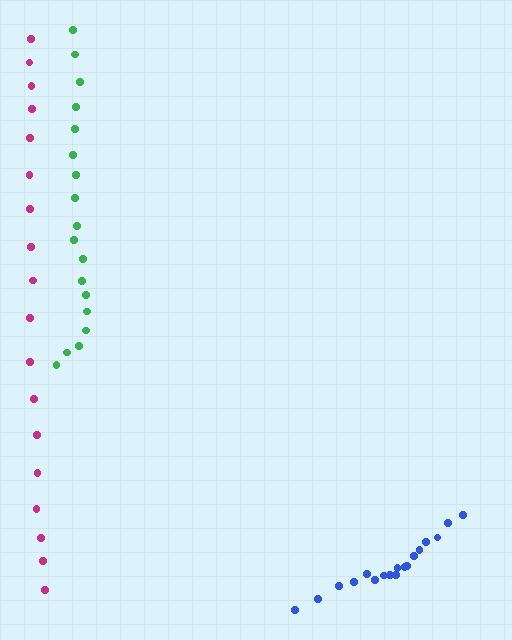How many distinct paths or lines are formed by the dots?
There are 3 distinct paths.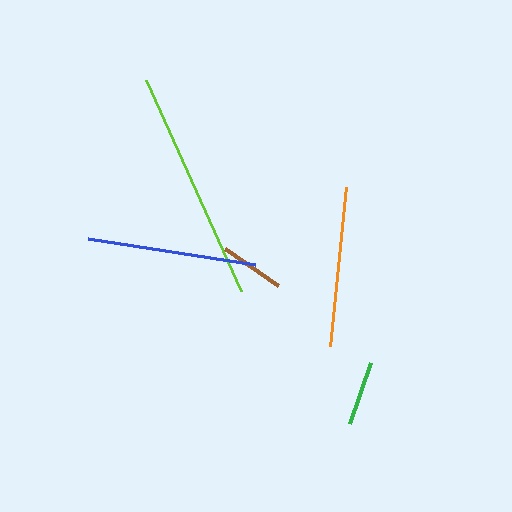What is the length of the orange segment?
The orange segment is approximately 160 pixels long.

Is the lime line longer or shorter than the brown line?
The lime line is longer than the brown line.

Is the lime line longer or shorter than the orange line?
The lime line is longer than the orange line.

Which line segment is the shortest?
The brown line is the shortest at approximately 65 pixels.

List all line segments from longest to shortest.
From longest to shortest: lime, blue, orange, green, brown.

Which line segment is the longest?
The lime line is the longest at approximately 230 pixels.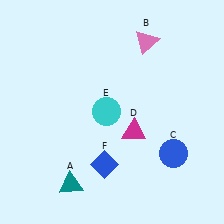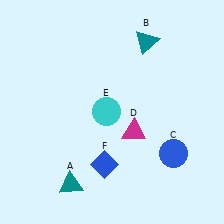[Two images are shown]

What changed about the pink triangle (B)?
In Image 1, B is pink. In Image 2, it changed to teal.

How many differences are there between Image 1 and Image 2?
There is 1 difference between the two images.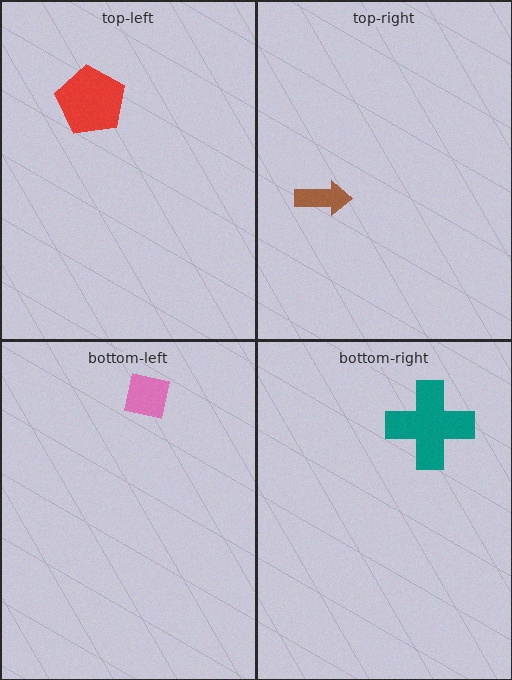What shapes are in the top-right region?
The brown arrow.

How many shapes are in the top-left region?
1.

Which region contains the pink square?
The bottom-left region.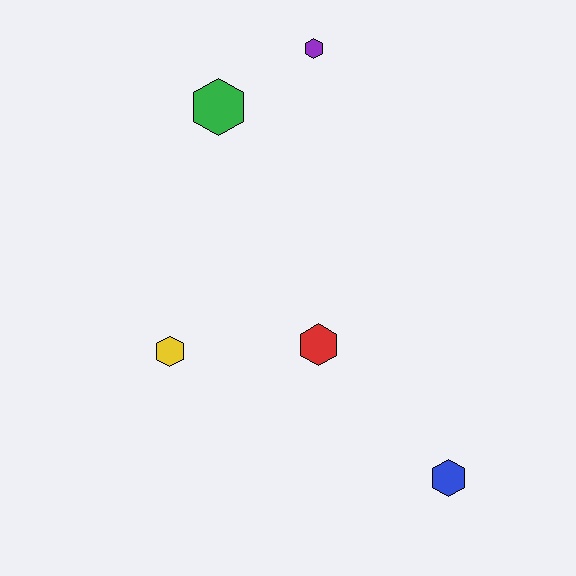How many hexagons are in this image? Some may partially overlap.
There are 5 hexagons.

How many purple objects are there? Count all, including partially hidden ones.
There is 1 purple object.